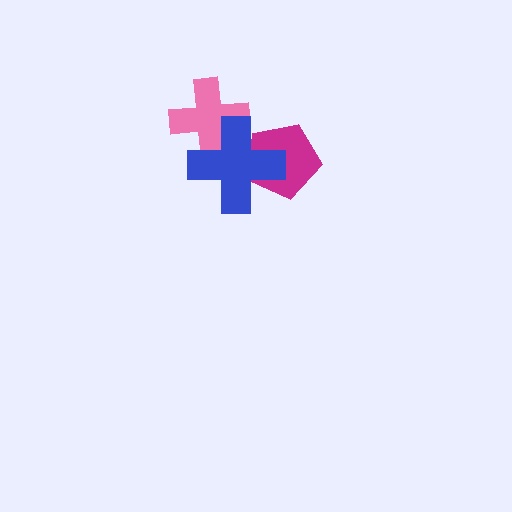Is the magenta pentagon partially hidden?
Yes, it is partially covered by another shape.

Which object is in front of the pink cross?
The blue cross is in front of the pink cross.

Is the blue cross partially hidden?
No, no other shape covers it.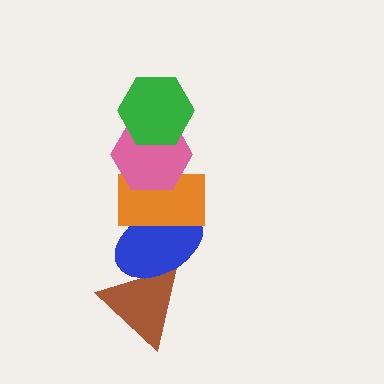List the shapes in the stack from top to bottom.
From top to bottom: the green hexagon, the pink hexagon, the orange rectangle, the blue ellipse, the brown triangle.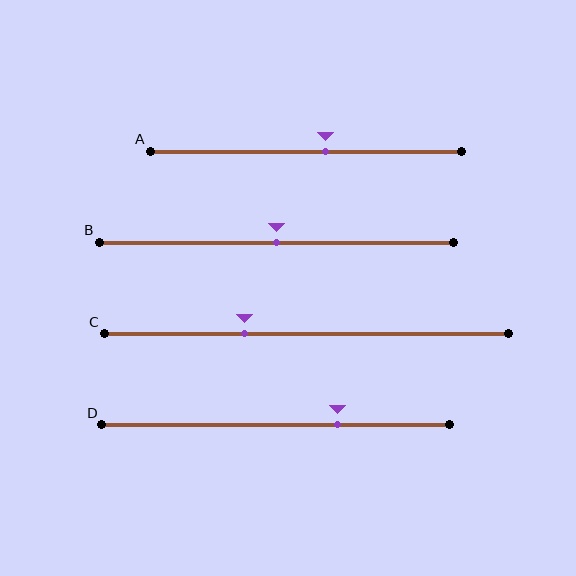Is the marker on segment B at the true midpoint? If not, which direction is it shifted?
Yes, the marker on segment B is at the true midpoint.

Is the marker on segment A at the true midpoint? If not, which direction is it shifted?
No, the marker on segment A is shifted to the right by about 6% of the segment length.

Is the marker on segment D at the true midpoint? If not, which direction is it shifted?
No, the marker on segment D is shifted to the right by about 18% of the segment length.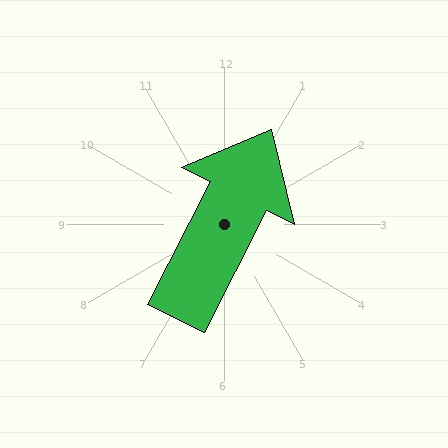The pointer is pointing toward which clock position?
Roughly 1 o'clock.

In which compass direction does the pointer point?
Northeast.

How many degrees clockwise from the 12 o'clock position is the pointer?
Approximately 27 degrees.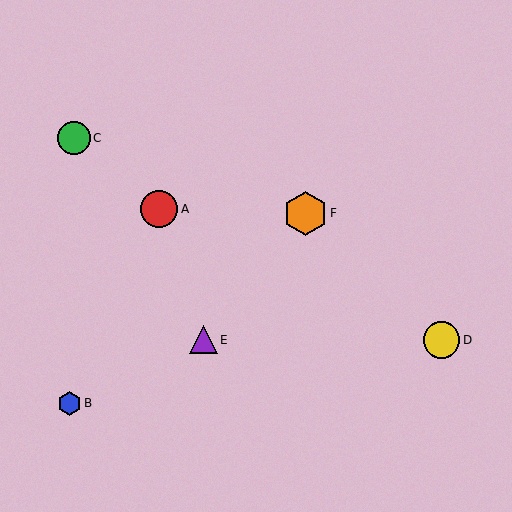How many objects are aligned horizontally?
2 objects (D, E) are aligned horizontally.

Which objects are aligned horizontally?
Objects D, E are aligned horizontally.